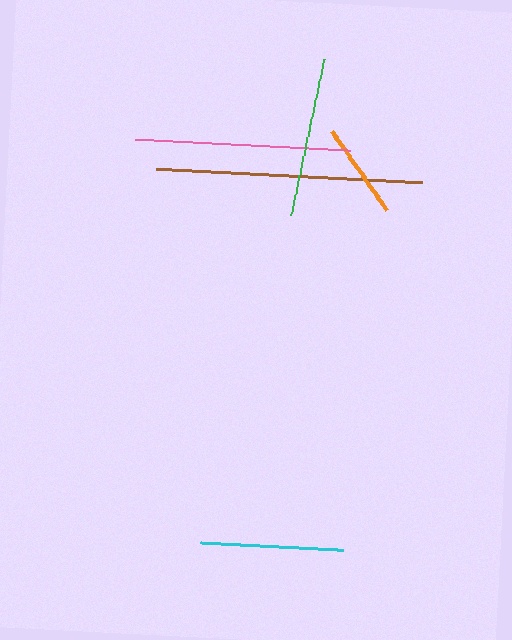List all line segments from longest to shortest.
From longest to shortest: brown, pink, green, cyan, orange.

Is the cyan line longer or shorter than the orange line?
The cyan line is longer than the orange line.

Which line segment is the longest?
The brown line is the longest at approximately 267 pixels.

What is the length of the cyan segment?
The cyan segment is approximately 142 pixels long.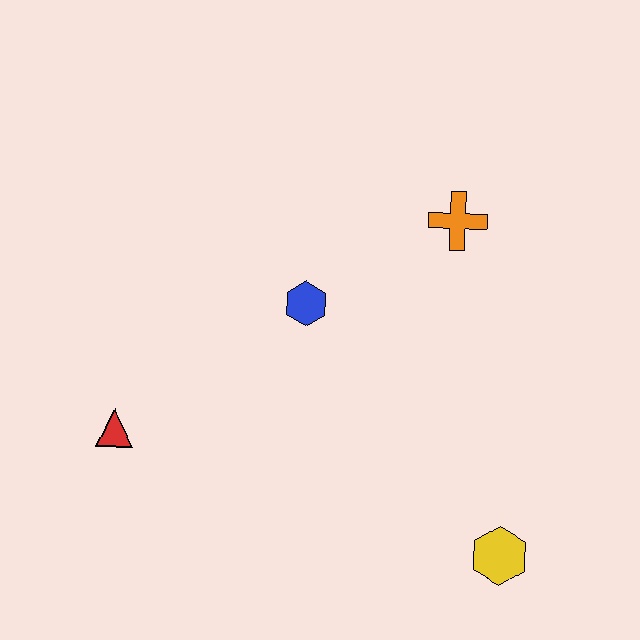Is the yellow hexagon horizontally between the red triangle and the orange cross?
No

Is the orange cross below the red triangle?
No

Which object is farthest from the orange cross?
The red triangle is farthest from the orange cross.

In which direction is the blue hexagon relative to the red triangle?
The blue hexagon is to the right of the red triangle.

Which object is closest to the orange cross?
The blue hexagon is closest to the orange cross.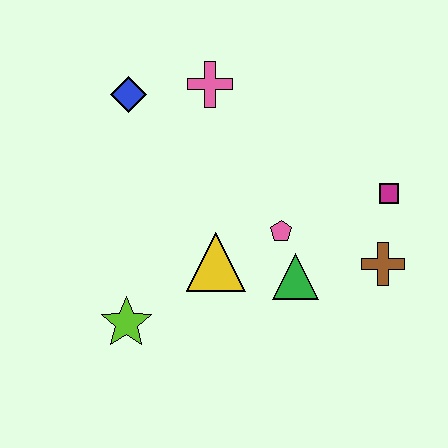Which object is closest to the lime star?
The yellow triangle is closest to the lime star.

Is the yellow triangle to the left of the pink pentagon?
Yes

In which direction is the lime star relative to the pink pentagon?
The lime star is to the left of the pink pentagon.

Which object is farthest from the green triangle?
The blue diamond is farthest from the green triangle.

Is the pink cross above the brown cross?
Yes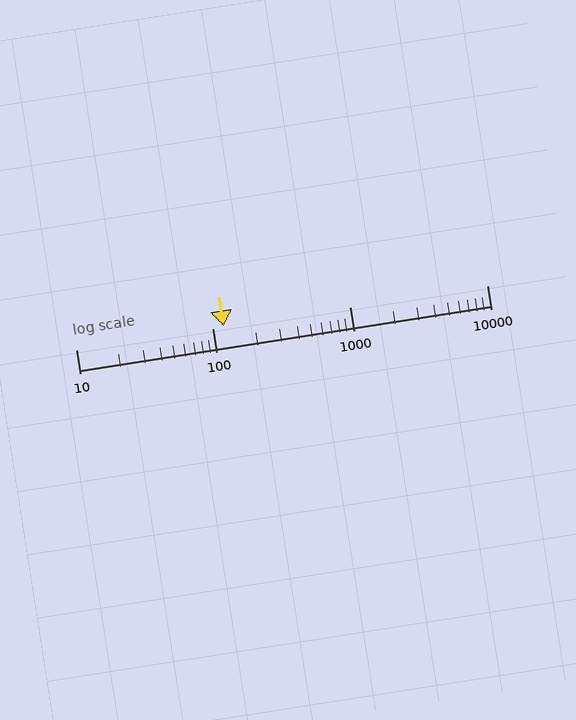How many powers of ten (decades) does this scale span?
The scale spans 3 decades, from 10 to 10000.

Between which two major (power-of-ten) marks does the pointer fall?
The pointer is between 100 and 1000.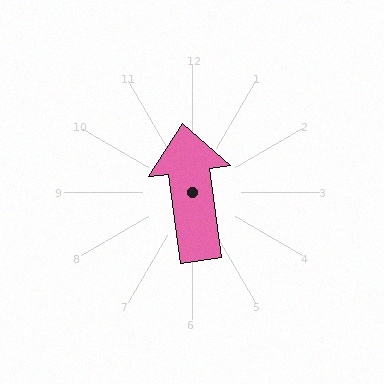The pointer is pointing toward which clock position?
Roughly 12 o'clock.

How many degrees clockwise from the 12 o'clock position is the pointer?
Approximately 352 degrees.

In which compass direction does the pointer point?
North.